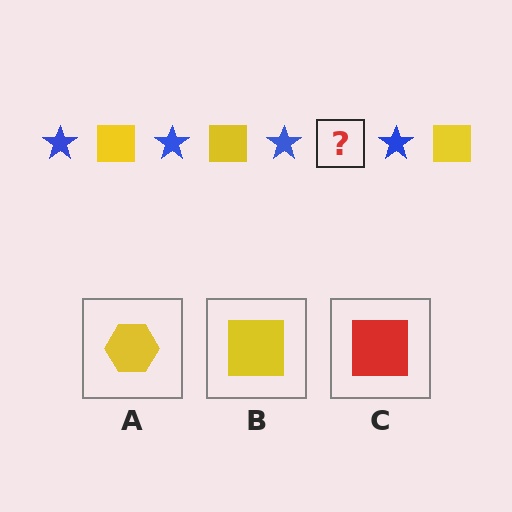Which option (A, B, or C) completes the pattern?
B.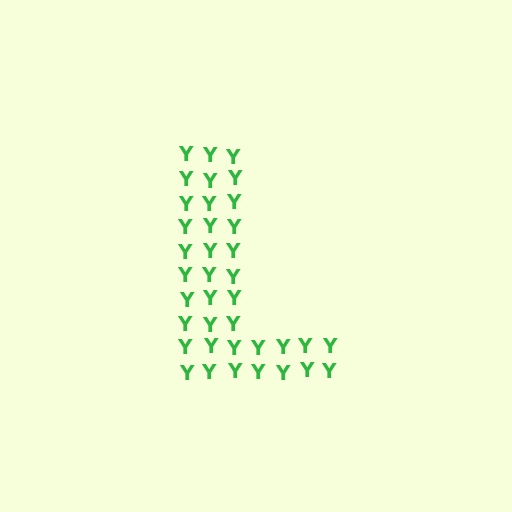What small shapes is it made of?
It is made of small letter Y's.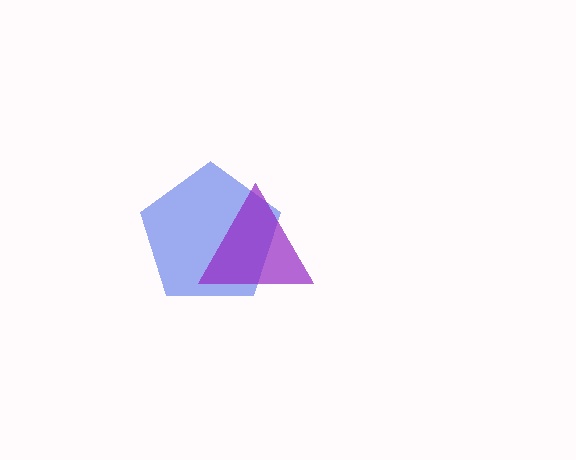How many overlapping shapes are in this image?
There are 2 overlapping shapes in the image.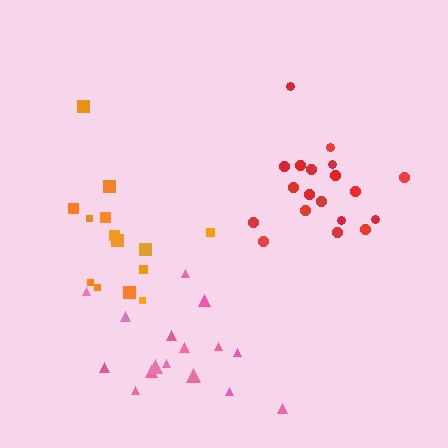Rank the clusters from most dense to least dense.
red, pink, orange.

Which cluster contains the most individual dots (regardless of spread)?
Red (19).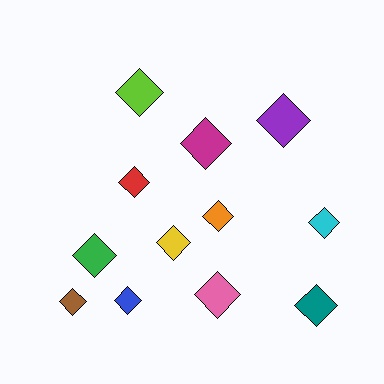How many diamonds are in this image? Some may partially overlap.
There are 12 diamonds.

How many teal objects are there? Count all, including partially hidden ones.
There is 1 teal object.